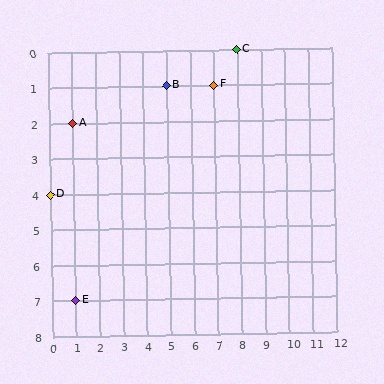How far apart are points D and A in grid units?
Points D and A are 1 column and 2 rows apart (about 2.2 grid units diagonally).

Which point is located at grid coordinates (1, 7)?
Point E is at (1, 7).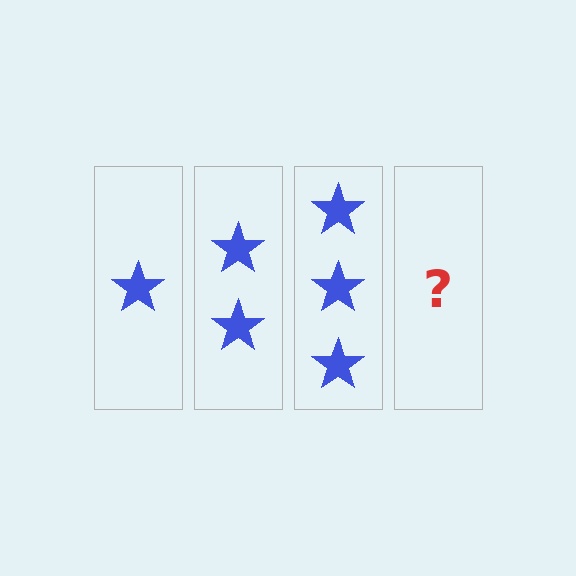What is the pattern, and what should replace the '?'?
The pattern is that each step adds one more star. The '?' should be 4 stars.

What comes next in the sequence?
The next element should be 4 stars.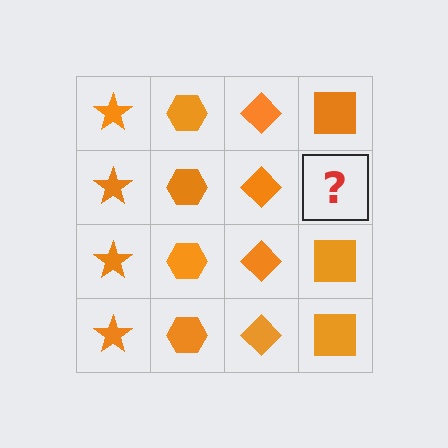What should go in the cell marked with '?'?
The missing cell should contain an orange square.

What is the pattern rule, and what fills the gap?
The rule is that each column has a consistent shape. The gap should be filled with an orange square.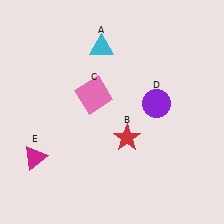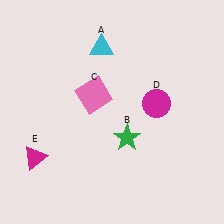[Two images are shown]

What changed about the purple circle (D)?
In Image 1, D is purple. In Image 2, it changed to magenta.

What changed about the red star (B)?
In Image 1, B is red. In Image 2, it changed to green.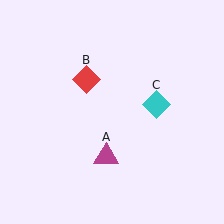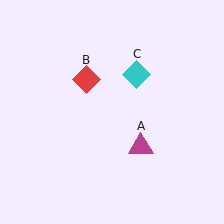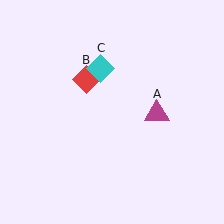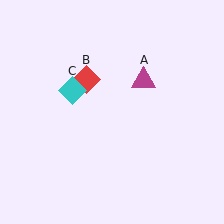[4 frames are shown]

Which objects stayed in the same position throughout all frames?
Red diamond (object B) remained stationary.